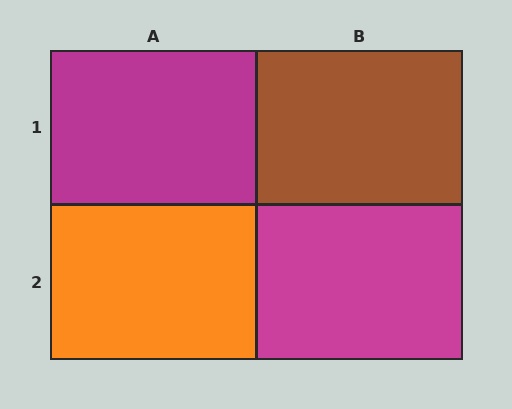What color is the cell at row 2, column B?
Magenta.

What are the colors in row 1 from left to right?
Magenta, brown.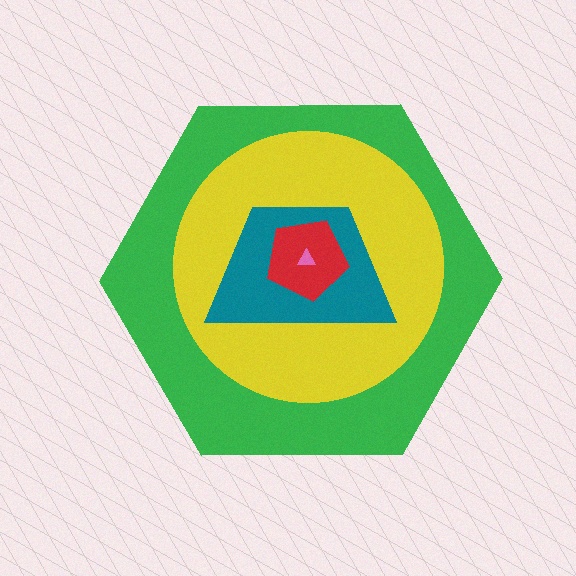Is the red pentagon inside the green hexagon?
Yes.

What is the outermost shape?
The green hexagon.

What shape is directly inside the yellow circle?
The teal trapezoid.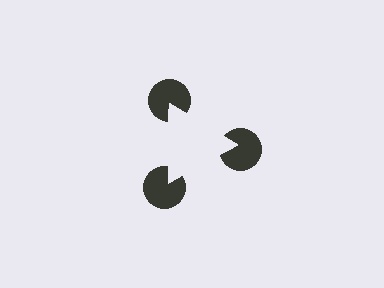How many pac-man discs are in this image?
There are 3 — one at each vertex of the illusory triangle.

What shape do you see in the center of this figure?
An illusory triangle — its edges are inferred from the aligned wedge cuts in the pac-man discs, not physically drawn.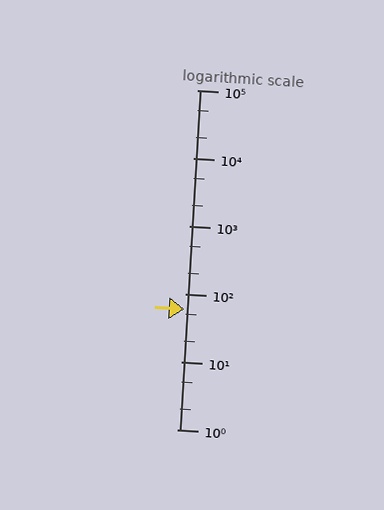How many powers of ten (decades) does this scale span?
The scale spans 5 decades, from 1 to 100000.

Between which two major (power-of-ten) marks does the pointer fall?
The pointer is between 10 and 100.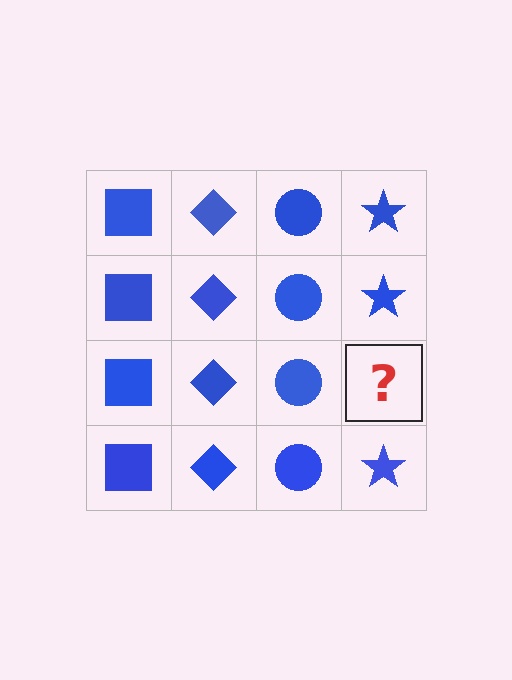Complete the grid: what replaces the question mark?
The question mark should be replaced with a blue star.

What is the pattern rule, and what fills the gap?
The rule is that each column has a consistent shape. The gap should be filled with a blue star.